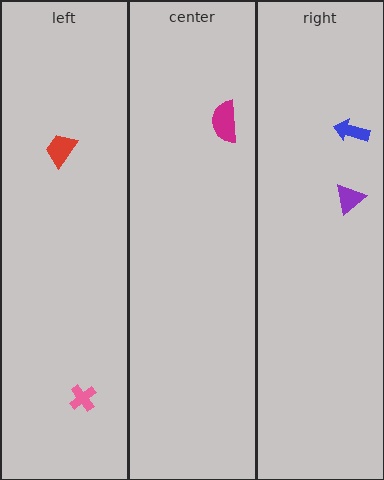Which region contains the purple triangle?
The right region.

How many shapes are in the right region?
2.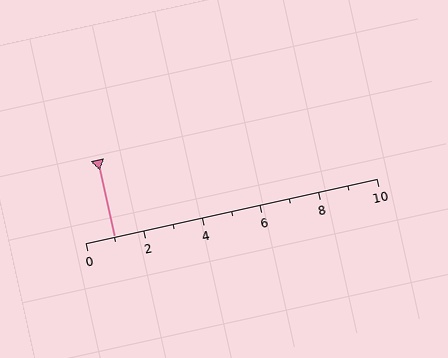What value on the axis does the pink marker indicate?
The marker indicates approximately 1.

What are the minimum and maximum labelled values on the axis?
The axis runs from 0 to 10.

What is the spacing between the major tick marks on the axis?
The major ticks are spaced 2 apart.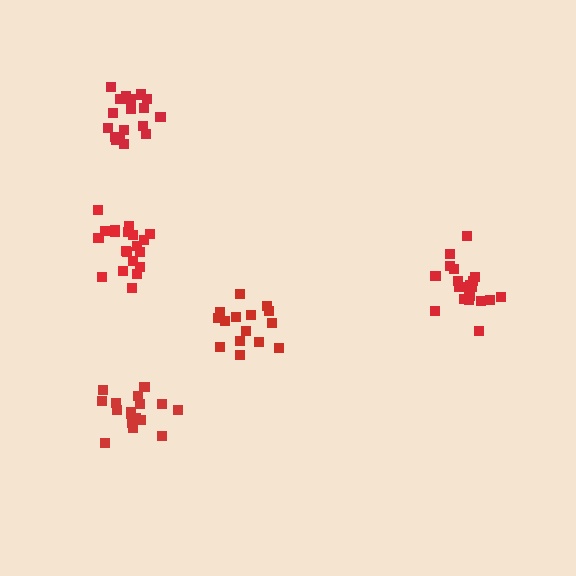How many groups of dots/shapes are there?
There are 5 groups.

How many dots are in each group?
Group 1: 17 dots, Group 2: 21 dots, Group 3: 20 dots, Group 4: 15 dots, Group 5: 21 dots (94 total).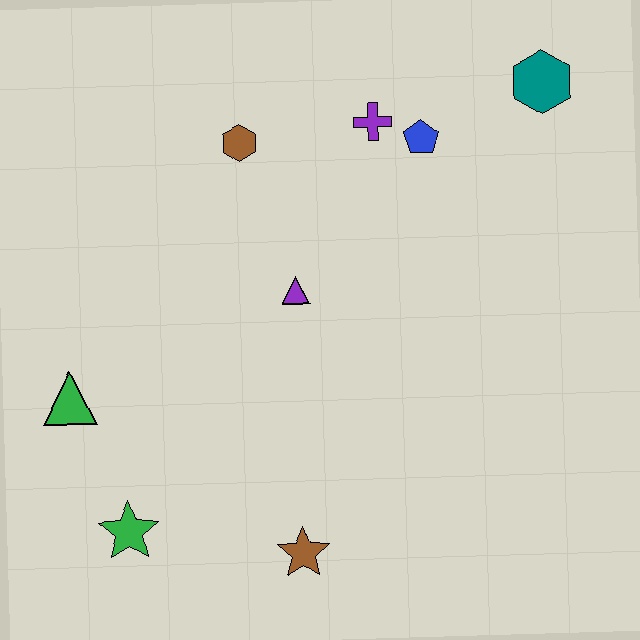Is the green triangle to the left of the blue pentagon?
Yes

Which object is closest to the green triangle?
The green star is closest to the green triangle.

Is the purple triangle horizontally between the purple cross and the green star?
Yes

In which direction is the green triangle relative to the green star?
The green triangle is above the green star.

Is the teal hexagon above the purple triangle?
Yes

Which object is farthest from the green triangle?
The teal hexagon is farthest from the green triangle.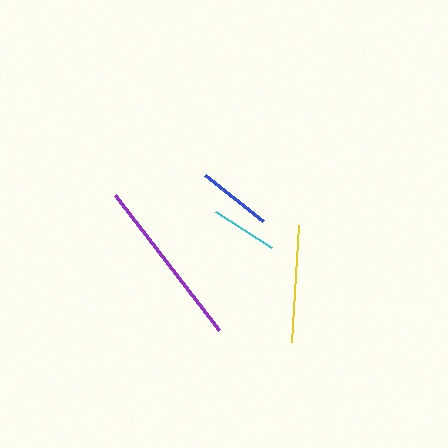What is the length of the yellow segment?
The yellow segment is approximately 117 pixels long.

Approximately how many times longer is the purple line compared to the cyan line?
The purple line is approximately 2.6 times the length of the cyan line.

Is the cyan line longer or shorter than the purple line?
The purple line is longer than the cyan line.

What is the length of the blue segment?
The blue segment is approximately 74 pixels long.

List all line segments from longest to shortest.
From longest to shortest: purple, yellow, blue, cyan.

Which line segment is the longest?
The purple line is the longest at approximately 171 pixels.